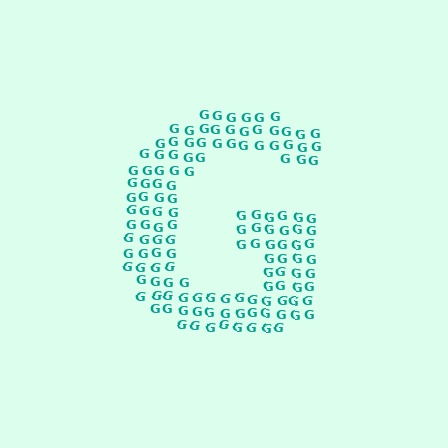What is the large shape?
The large shape is the letter G.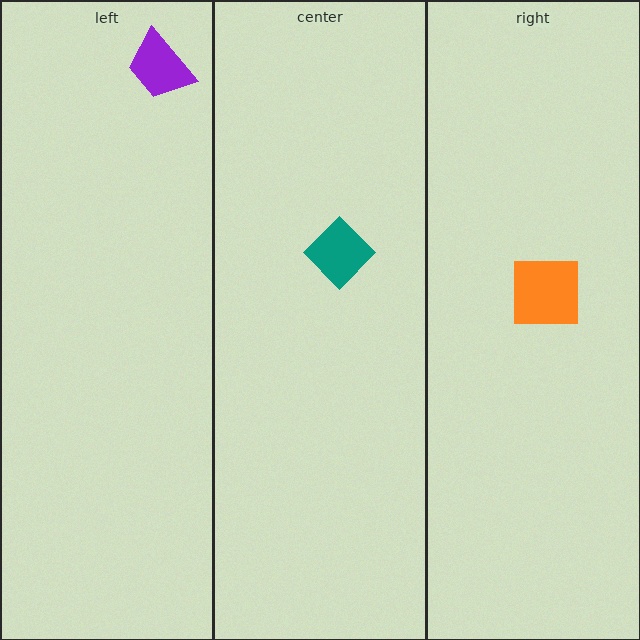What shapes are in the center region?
The teal diamond.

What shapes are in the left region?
The purple trapezoid.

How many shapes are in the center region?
1.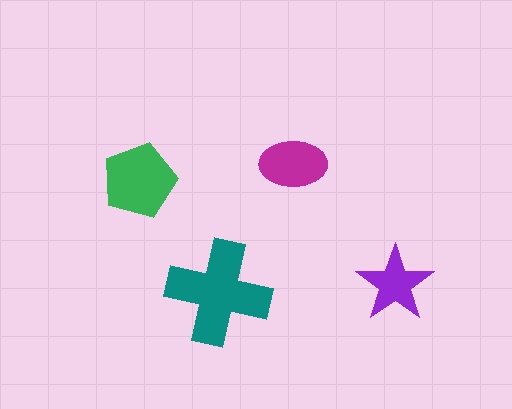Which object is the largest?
The teal cross.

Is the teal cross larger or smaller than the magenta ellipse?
Larger.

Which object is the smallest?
The purple star.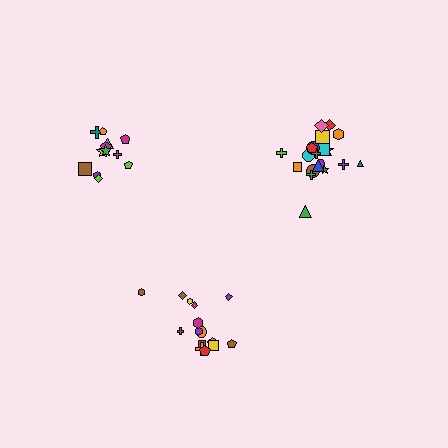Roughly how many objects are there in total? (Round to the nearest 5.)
Roughly 50 objects in total.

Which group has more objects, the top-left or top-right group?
The top-right group.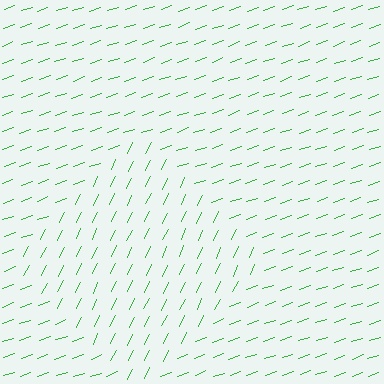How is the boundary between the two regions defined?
The boundary is defined purely by a change in line orientation (approximately 45 degrees difference). All lines are the same color and thickness.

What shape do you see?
I see a diamond.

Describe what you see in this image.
The image is filled with small green line segments. A diamond region in the image has lines oriented differently from the surrounding lines, creating a visible texture boundary.